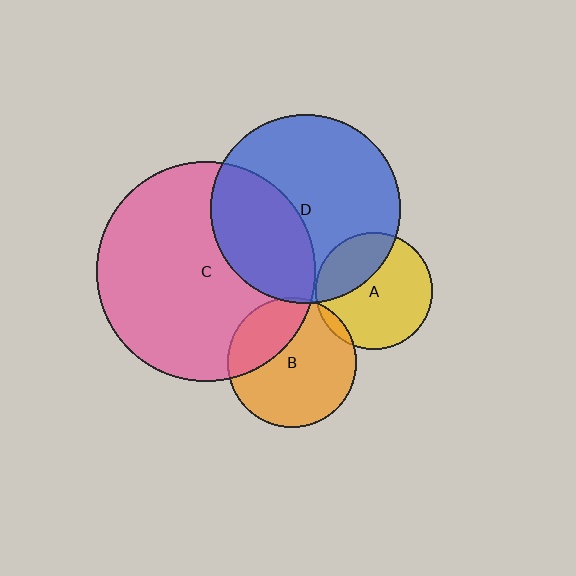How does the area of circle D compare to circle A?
Approximately 2.6 times.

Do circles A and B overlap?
Yes.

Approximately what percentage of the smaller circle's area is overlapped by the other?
Approximately 5%.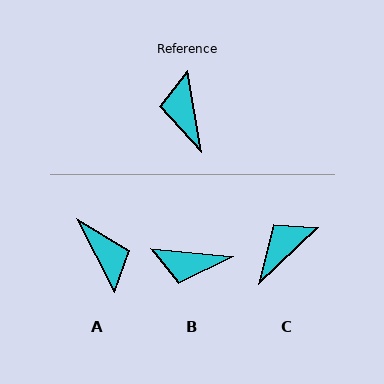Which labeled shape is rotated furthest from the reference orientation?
A, about 162 degrees away.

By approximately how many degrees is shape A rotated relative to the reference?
Approximately 162 degrees clockwise.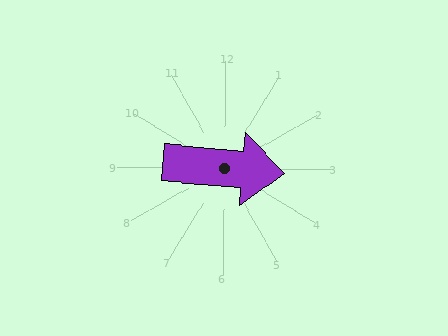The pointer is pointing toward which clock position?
Roughly 3 o'clock.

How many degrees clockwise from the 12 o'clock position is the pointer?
Approximately 95 degrees.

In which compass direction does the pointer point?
East.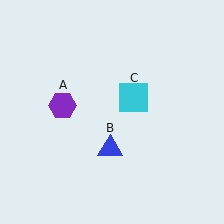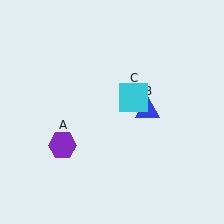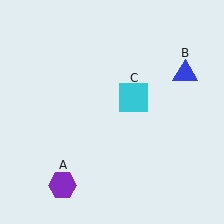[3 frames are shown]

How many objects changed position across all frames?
2 objects changed position: purple hexagon (object A), blue triangle (object B).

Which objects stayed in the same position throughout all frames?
Cyan square (object C) remained stationary.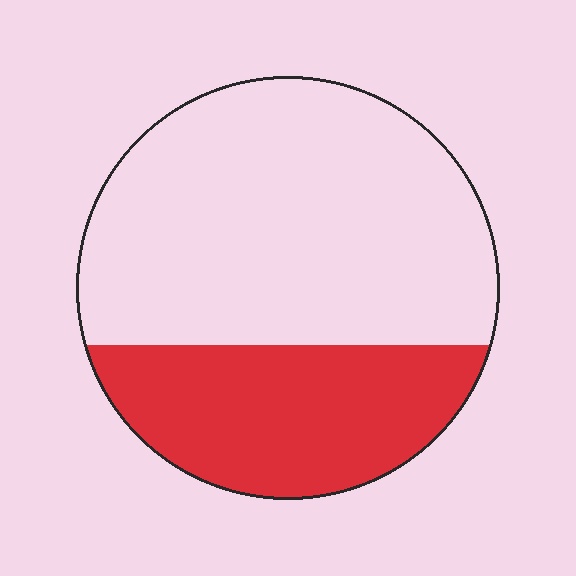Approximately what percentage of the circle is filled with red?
Approximately 35%.